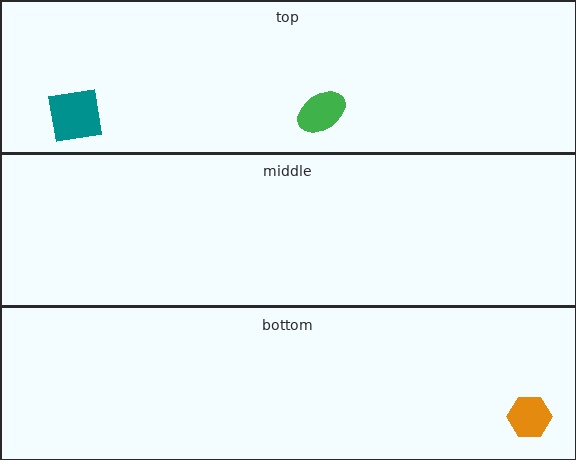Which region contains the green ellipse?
The top region.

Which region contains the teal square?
The top region.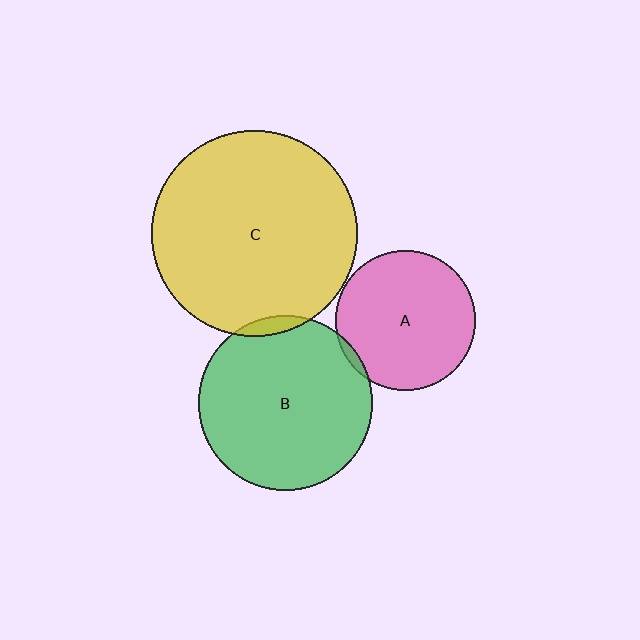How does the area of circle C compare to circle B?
Approximately 1.4 times.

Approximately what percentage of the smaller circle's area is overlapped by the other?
Approximately 5%.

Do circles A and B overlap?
Yes.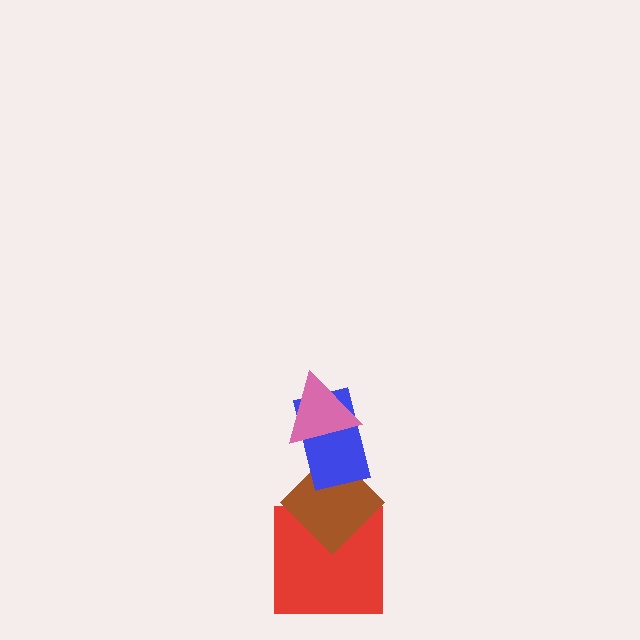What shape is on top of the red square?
The brown diamond is on top of the red square.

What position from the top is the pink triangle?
The pink triangle is 1st from the top.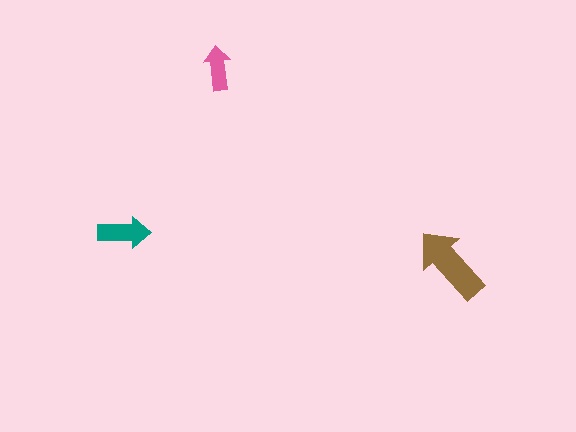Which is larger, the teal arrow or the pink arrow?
The teal one.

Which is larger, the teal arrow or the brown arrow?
The brown one.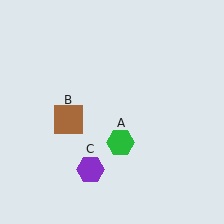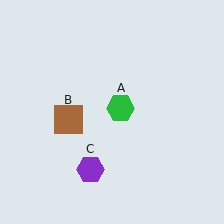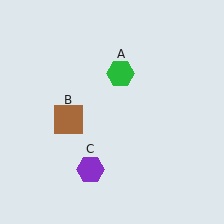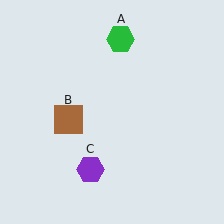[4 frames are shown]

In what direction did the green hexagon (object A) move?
The green hexagon (object A) moved up.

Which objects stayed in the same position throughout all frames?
Brown square (object B) and purple hexagon (object C) remained stationary.